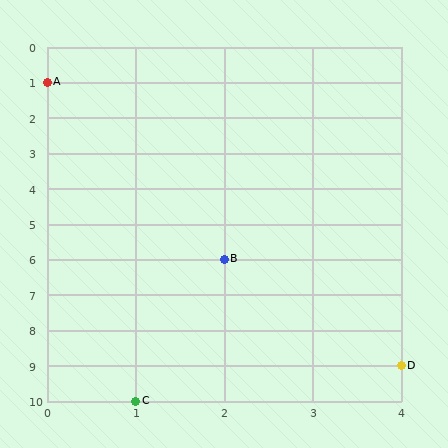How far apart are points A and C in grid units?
Points A and C are 1 column and 9 rows apart (about 9.1 grid units diagonally).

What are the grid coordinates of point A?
Point A is at grid coordinates (0, 1).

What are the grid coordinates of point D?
Point D is at grid coordinates (4, 9).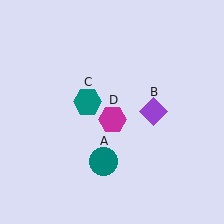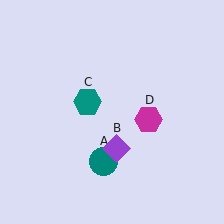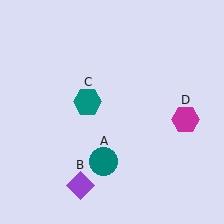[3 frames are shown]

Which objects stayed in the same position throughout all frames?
Teal circle (object A) and teal hexagon (object C) remained stationary.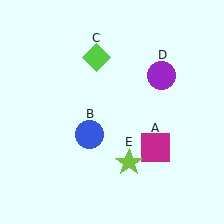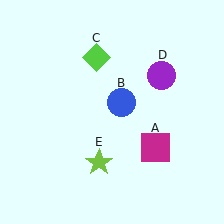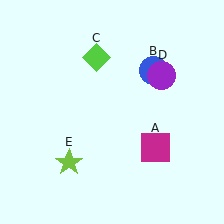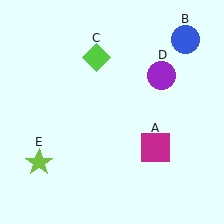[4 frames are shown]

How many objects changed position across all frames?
2 objects changed position: blue circle (object B), lime star (object E).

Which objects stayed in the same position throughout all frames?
Magenta square (object A) and lime diamond (object C) and purple circle (object D) remained stationary.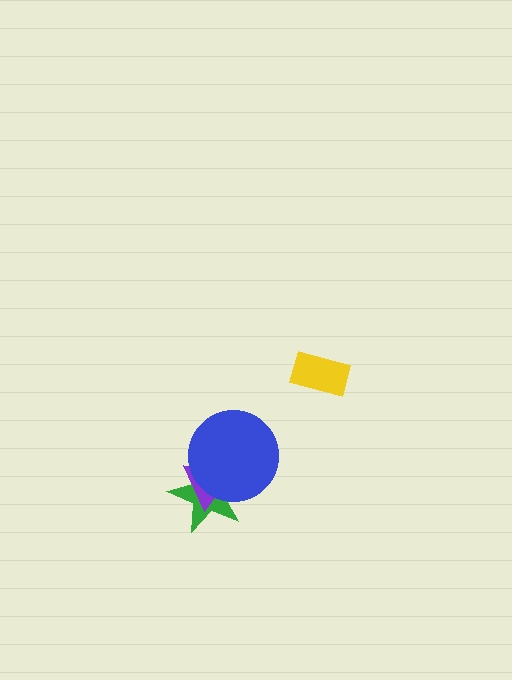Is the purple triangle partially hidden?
Yes, it is partially covered by another shape.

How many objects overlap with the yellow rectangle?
0 objects overlap with the yellow rectangle.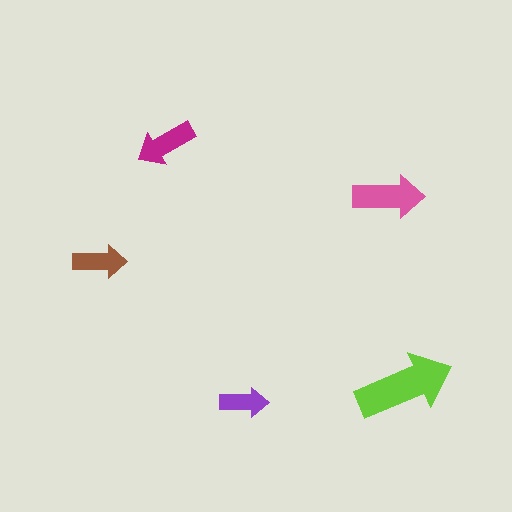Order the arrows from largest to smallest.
the lime one, the pink one, the magenta one, the brown one, the purple one.